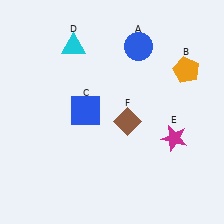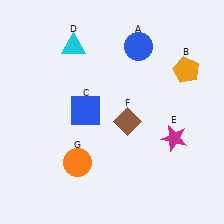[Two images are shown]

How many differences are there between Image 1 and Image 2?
There is 1 difference between the two images.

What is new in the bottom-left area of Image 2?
An orange circle (G) was added in the bottom-left area of Image 2.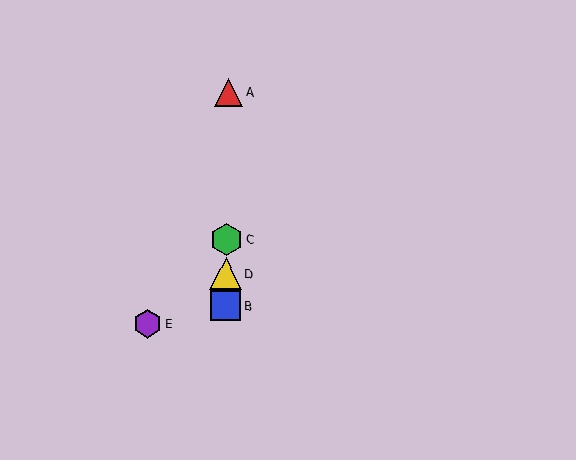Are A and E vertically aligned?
No, A is at x≈228 and E is at x≈147.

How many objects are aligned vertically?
4 objects (A, B, C, D) are aligned vertically.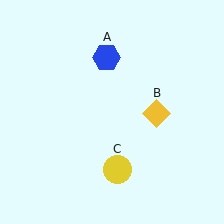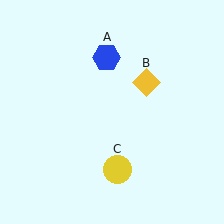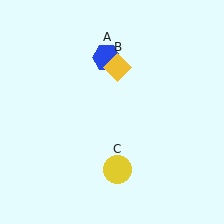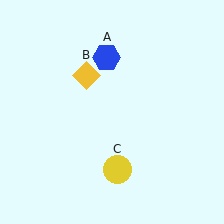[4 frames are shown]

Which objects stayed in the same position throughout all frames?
Blue hexagon (object A) and yellow circle (object C) remained stationary.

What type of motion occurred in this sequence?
The yellow diamond (object B) rotated counterclockwise around the center of the scene.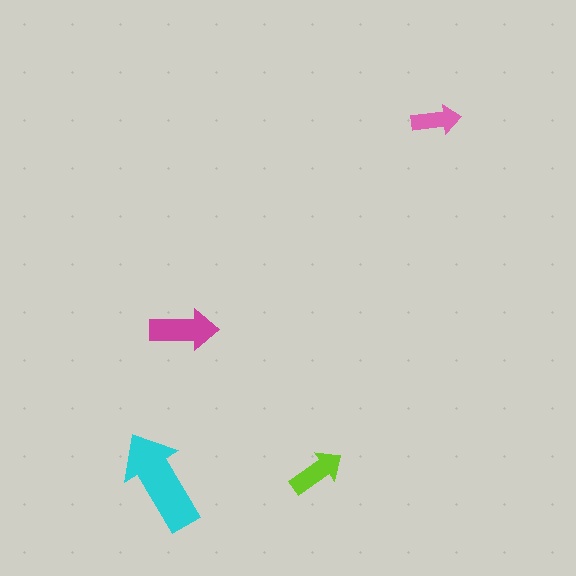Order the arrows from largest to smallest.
the cyan one, the magenta one, the lime one, the pink one.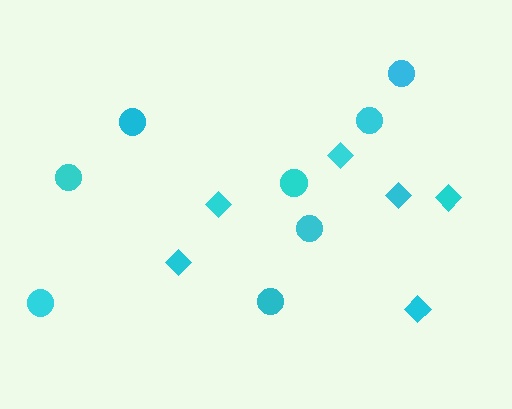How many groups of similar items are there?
There are 2 groups: one group of circles (8) and one group of diamonds (6).